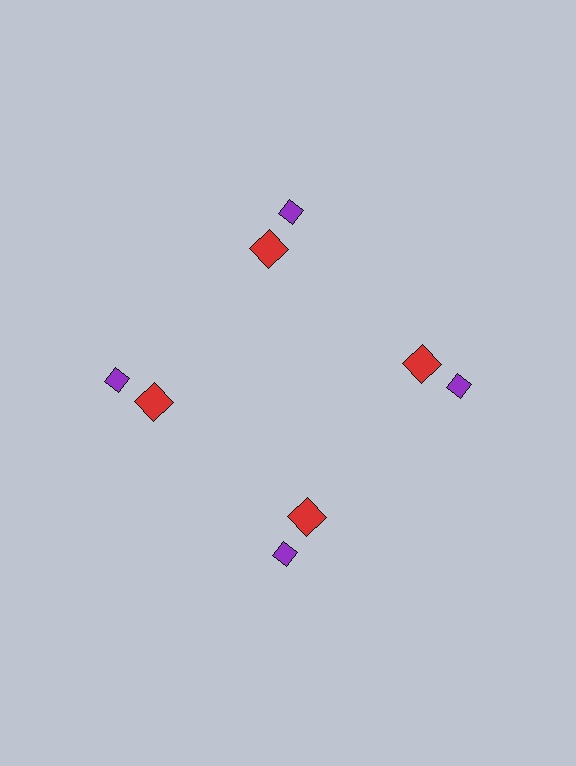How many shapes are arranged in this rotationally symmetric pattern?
There are 8 shapes, arranged in 4 groups of 2.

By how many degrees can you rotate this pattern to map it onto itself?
The pattern maps onto itself every 90 degrees of rotation.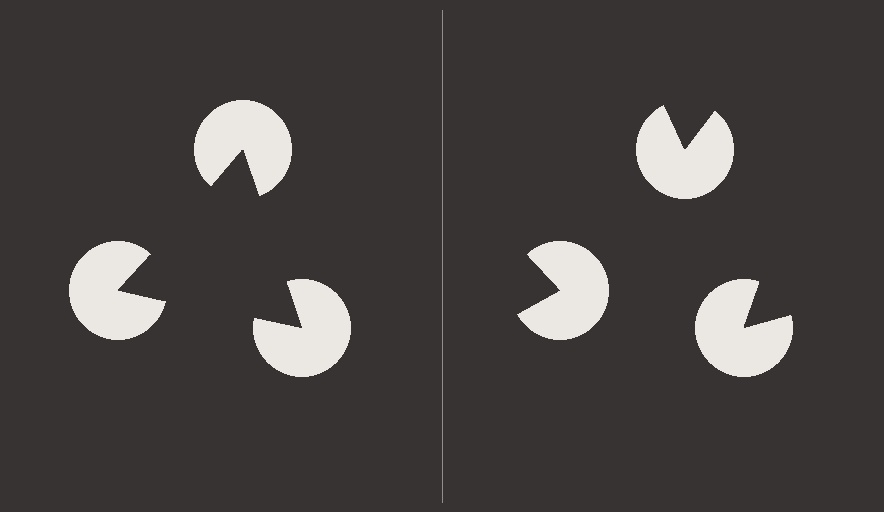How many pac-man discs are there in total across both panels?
6 — 3 on each side.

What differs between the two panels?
The pac-man discs are positioned identically on both sides; only the wedge orientations differ. On the left they align to a triangle; on the right they are misaligned.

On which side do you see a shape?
An illusory triangle appears on the left side. On the right side the wedge cuts are rotated, so no coherent shape forms.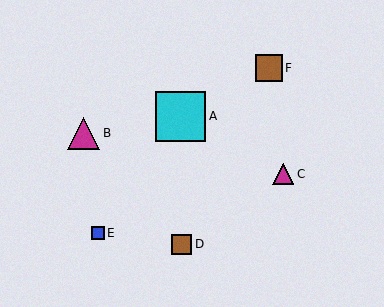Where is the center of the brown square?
The center of the brown square is at (269, 68).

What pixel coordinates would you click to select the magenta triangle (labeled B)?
Click at (84, 133) to select the magenta triangle B.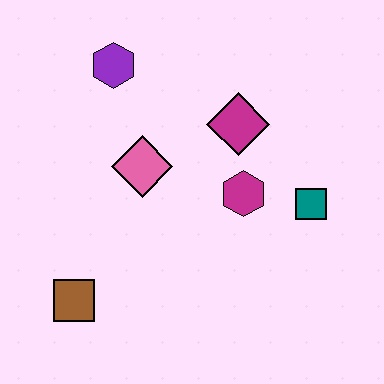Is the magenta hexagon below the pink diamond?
Yes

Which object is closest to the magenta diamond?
The magenta hexagon is closest to the magenta diamond.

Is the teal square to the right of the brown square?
Yes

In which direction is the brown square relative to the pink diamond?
The brown square is below the pink diamond.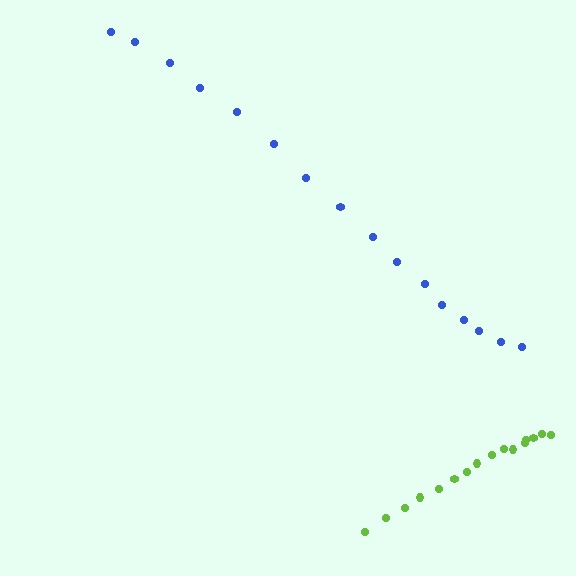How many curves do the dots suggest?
There are 2 distinct paths.